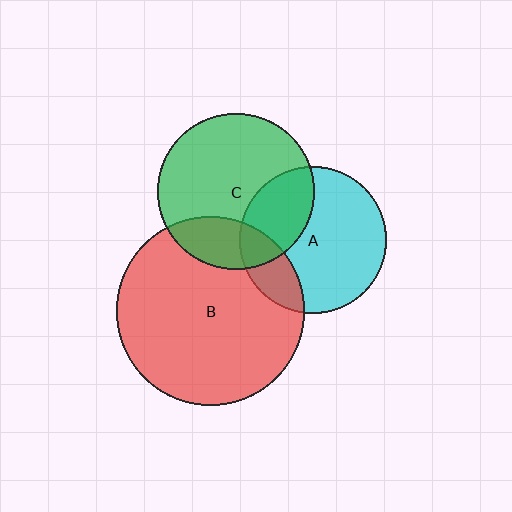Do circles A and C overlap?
Yes.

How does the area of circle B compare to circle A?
Approximately 1.6 times.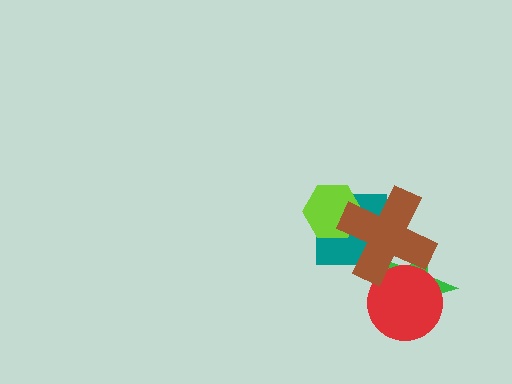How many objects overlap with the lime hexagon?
2 objects overlap with the lime hexagon.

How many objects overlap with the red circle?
2 objects overlap with the red circle.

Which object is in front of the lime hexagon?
The brown cross is in front of the lime hexagon.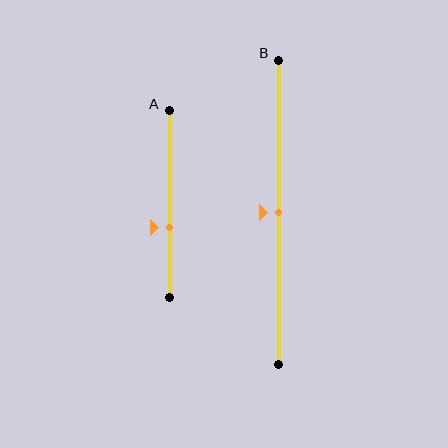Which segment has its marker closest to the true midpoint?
Segment B has its marker closest to the true midpoint.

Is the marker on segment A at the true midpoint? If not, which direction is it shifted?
No, the marker on segment A is shifted downward by about 12% of the segment length.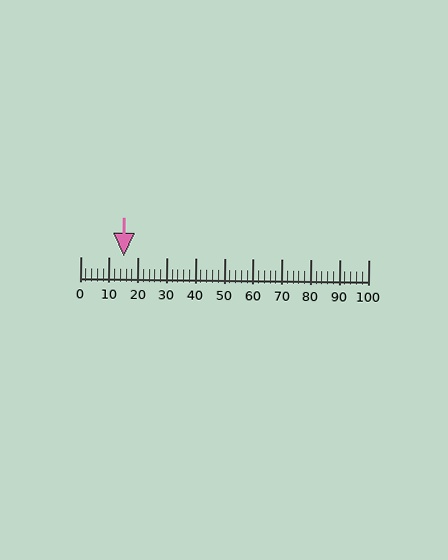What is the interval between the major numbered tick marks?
The major tick marks are spaced 10 units apart.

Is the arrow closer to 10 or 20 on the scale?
The arrow is closer to 20.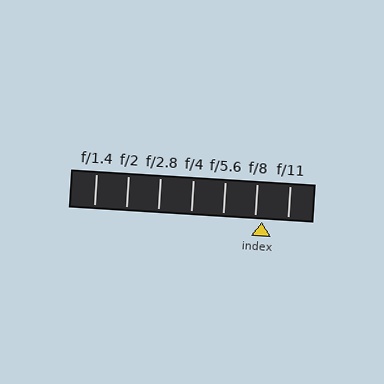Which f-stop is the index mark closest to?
The index mark is closest to f/8.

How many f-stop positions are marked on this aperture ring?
There are 7 f-stop positions marked.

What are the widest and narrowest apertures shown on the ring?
The widest aperture shown is f/1.4 and the narrowest is f/11.